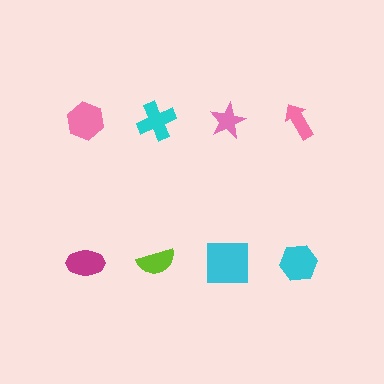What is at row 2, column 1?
A magenta ellipse.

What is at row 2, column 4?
A cyan hexagon.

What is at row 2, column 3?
A cyan square.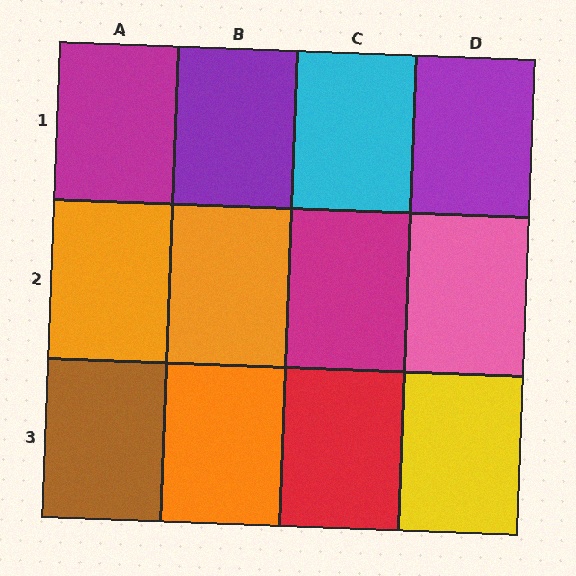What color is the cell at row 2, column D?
Pink.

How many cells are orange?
3 cells are orange.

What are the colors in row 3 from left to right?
Brown, orange, red, yellow.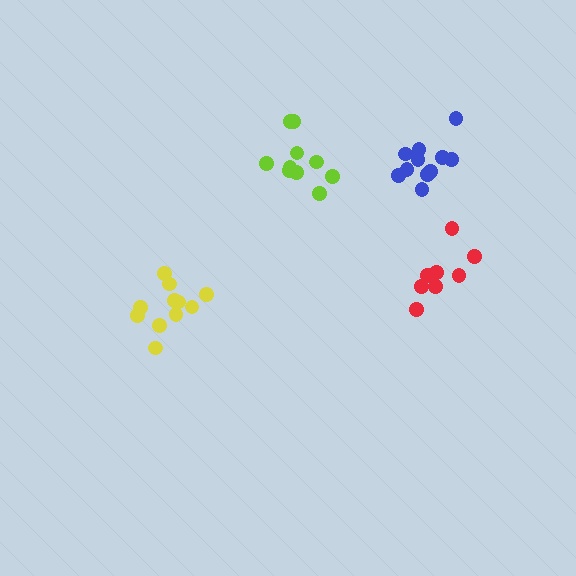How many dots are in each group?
Group 1: 10 dots, Group 2: 11 dots, Group 3: 11 dots, Group 4: 8 dots (40 total).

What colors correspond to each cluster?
The clusters are colored: lime, blue, yellow, red.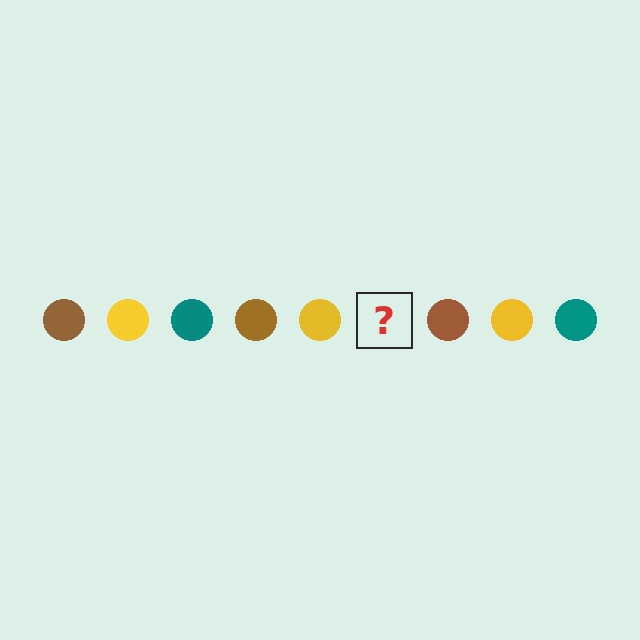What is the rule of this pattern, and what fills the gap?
The rule is that the pattern cycles through brown, yellow, teal circles. The gap should be filled with a teal circle.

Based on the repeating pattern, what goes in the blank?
The blank should be a teal circle.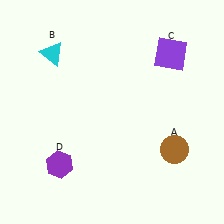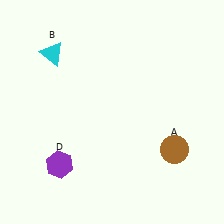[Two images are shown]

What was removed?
The purple square (C) was removed in Image 2.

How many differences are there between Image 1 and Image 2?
There is 1 difference between the two images.